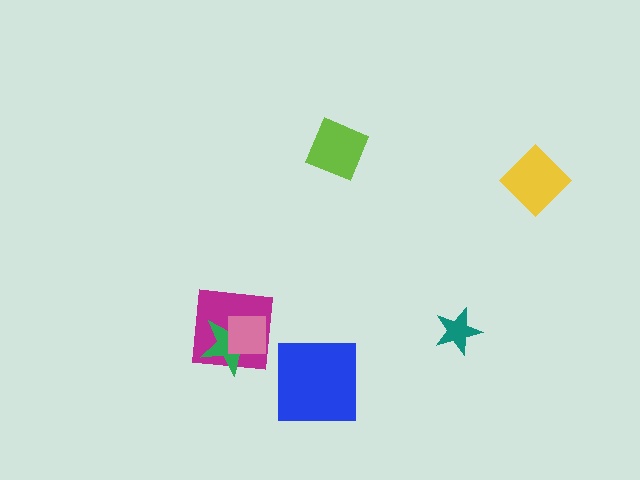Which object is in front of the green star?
The pink square is in front of the green star.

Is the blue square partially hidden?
No, no other shape covers it.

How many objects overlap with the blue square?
0 objects overlap with the blue square.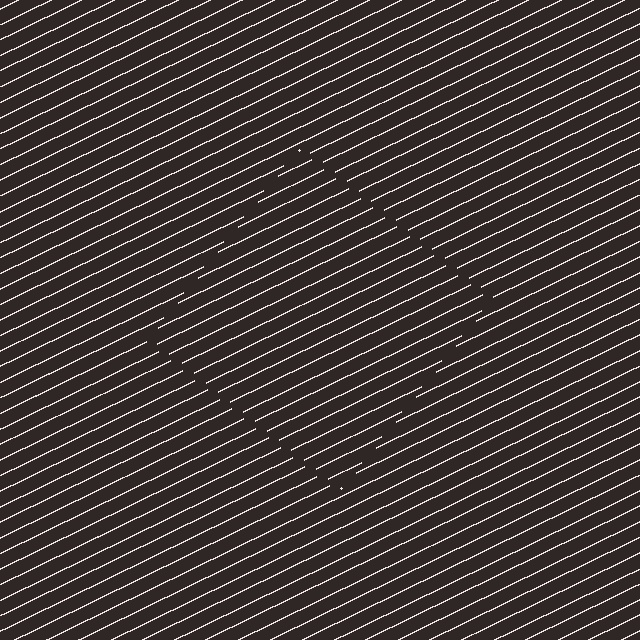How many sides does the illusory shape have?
4 sides — the line-ends trace a square.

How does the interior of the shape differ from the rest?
The interior of the shape contains the same grating, shifted by half a period — the contour is defined by the phase discontinuity where line-ends from the inner and outer gratings abut.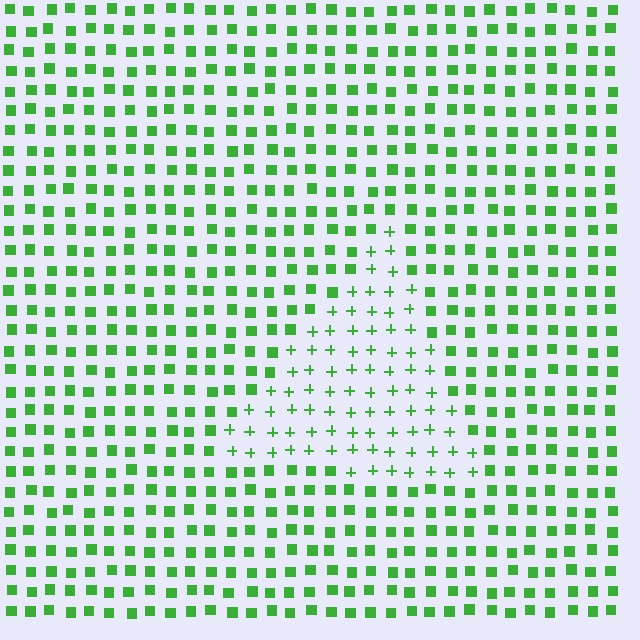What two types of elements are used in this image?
The image uses plus signs inside the triangle region and squares outside it.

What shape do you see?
I see a triangle.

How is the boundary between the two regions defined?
The boundary is defined by a change in element shape: plus signs inside vs. squares outside. All elements share the same color and spacing.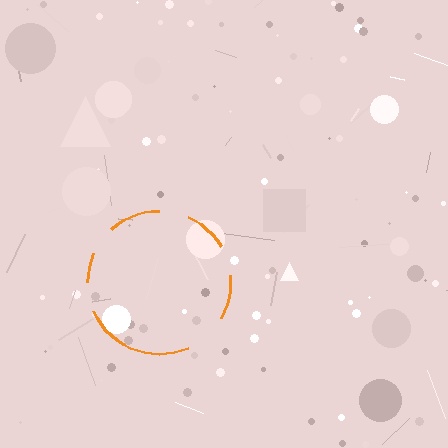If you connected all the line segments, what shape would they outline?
They would outline a circle.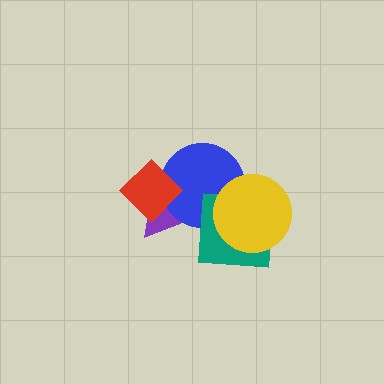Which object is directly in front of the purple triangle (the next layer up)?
The blue circle is directly in front of the purple triangle.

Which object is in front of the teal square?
The yellow circle is in front of the teal square.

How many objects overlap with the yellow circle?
2 objects overlap with the yellow circle.